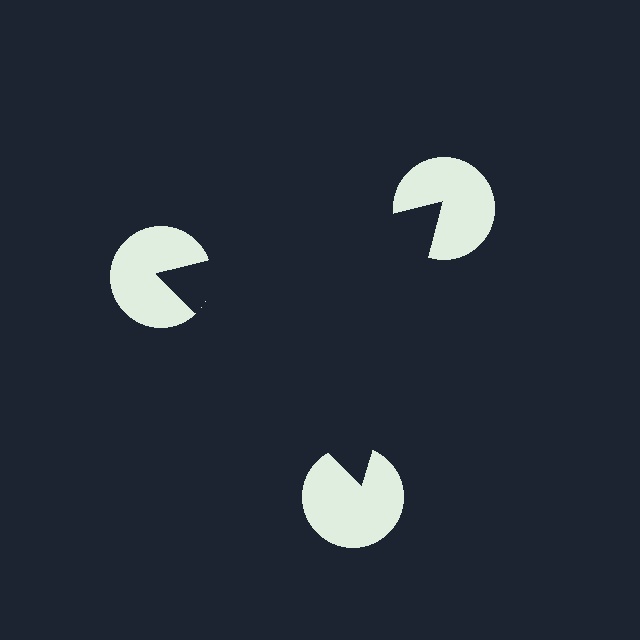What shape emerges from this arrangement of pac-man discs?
An illusory triangle — its edges are inferred from the aligned wedge cuts in the pac-man discs, not physically drawn.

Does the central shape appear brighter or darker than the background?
It typically appears slightly darker than the background, even though no actual brightness change is drawn.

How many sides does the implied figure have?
3 sides.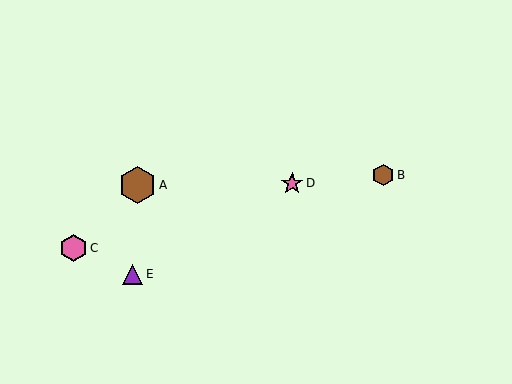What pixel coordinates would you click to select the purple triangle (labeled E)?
Click at (132, 274) to select the purple triangle E.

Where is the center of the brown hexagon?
The center of the brown hexagon is at (383, 175).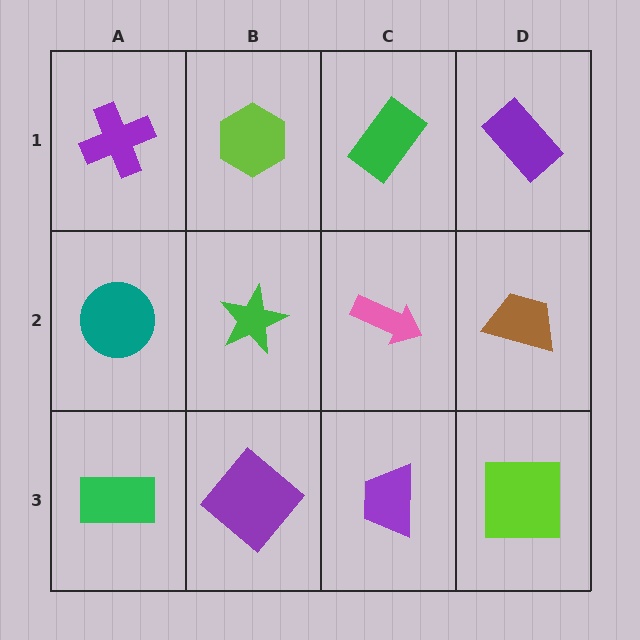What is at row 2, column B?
A green star.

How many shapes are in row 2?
4 shapes.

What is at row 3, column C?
A purple trapezoid.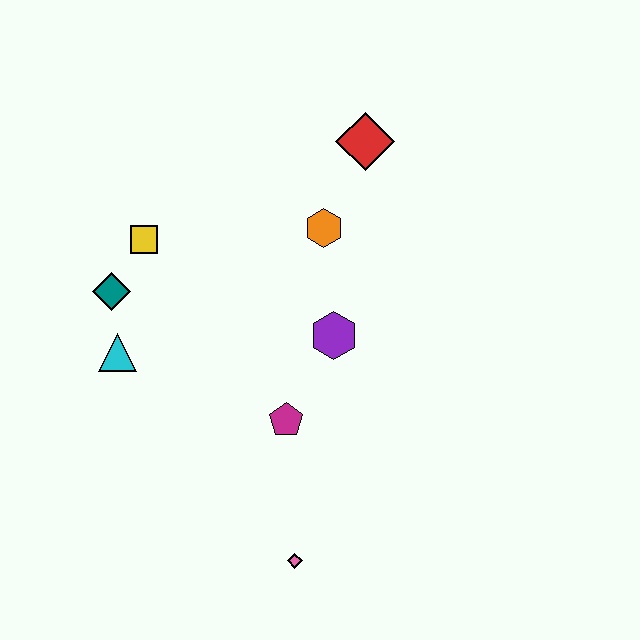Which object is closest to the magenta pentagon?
The purple hexagon is closest to the magenta pentagon.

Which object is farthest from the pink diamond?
The red diamond is farthest from the pink diamond.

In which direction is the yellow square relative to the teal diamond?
The yellow square is above the teal diamond.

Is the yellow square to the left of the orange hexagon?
Yes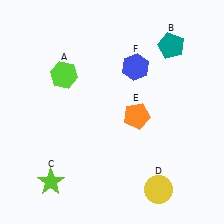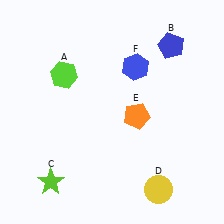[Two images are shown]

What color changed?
The pentagon (B) changed from teal in Image 1 to blue in Image 2.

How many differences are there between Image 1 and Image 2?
There is 1 difference between the two images.